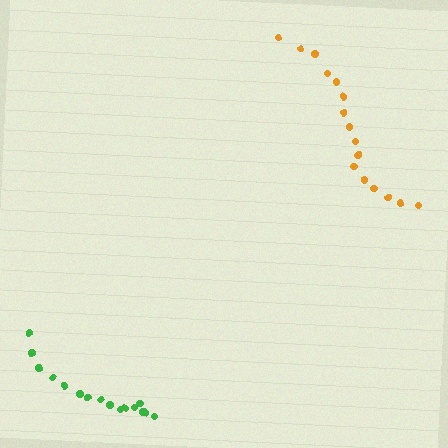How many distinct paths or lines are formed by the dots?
There are 2 distinct paths.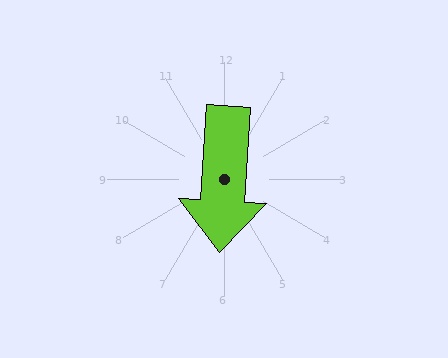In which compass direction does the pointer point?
South.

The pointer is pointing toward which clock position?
Roughly 6 o'clock.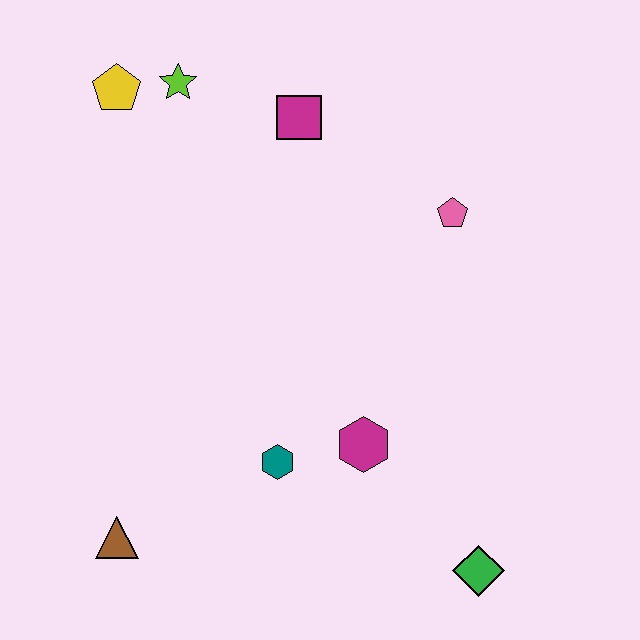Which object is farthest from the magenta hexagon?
The yellow pentagon is farthest from the magenta hexagon.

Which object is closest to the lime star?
The yellow pentagon is closest to the lime star.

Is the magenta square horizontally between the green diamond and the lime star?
Yes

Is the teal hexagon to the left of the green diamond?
Yes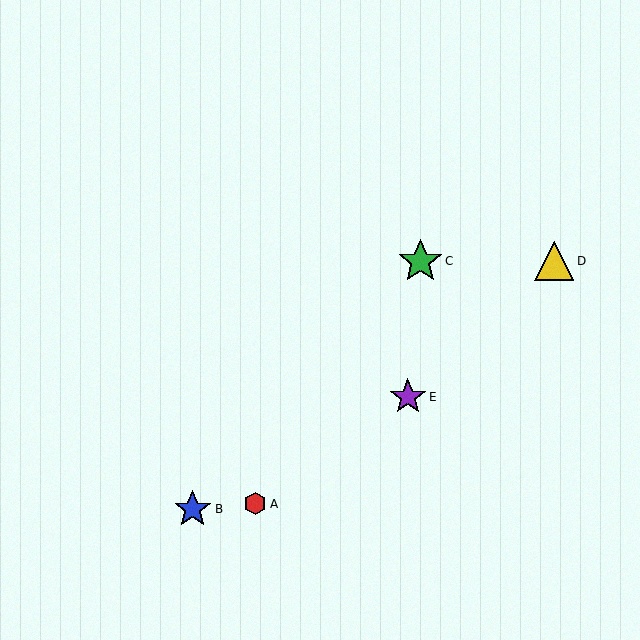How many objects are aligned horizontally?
2 objects (C, D) are aligned horizontally.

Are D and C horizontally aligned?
Yes, both are at y≈261.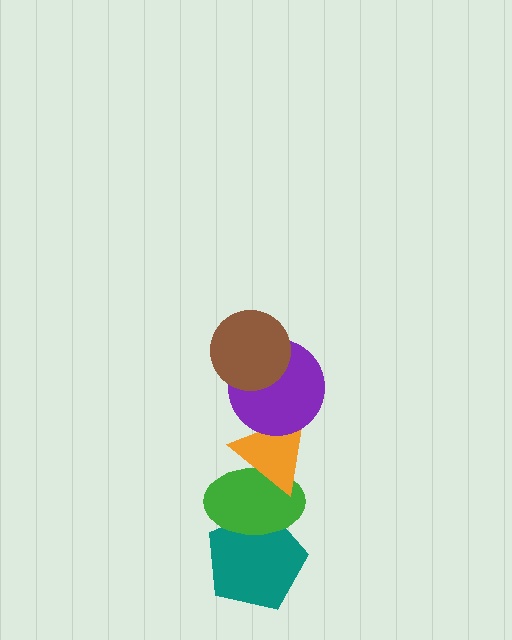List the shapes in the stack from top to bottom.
From top to bottom: the brown circle, the purple circle, the orange triangle, the green ellipse, the teal pentagon.